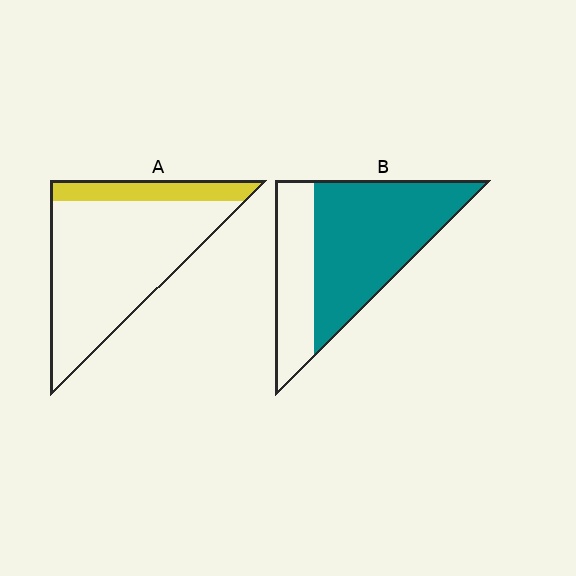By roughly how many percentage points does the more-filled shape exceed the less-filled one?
By roughly 50 percentage points (B over A).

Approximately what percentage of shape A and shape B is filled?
A is approximately 20% and B is approximately 65%.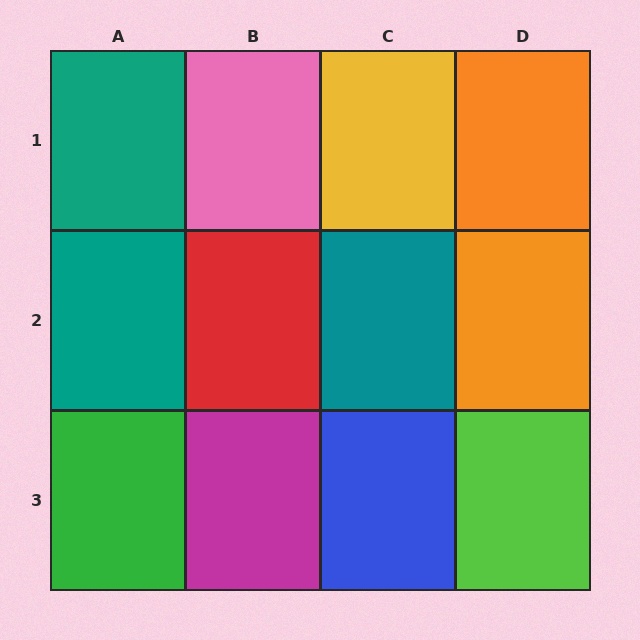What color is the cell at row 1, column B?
Pink.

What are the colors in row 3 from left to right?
Green, magenta, blue, lime.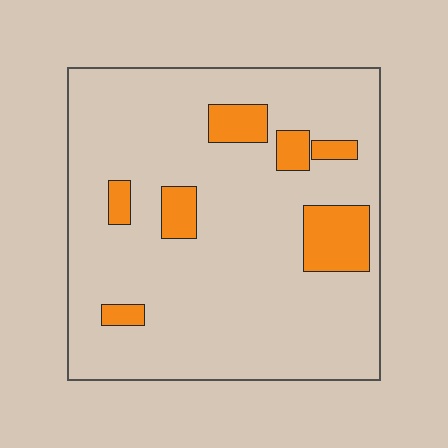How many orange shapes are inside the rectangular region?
7.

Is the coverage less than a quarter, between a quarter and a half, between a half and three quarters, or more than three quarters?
Less than a quarter.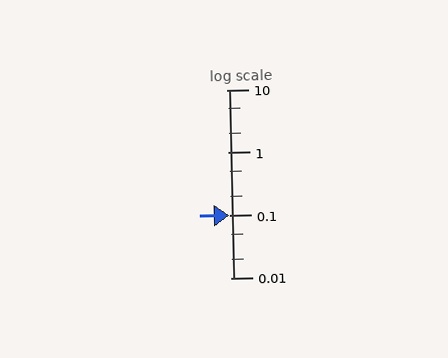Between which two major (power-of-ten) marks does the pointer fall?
The pointer is between 0.1 and 1.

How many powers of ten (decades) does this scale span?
The scale spans 3 decades, from 0.01 to 10.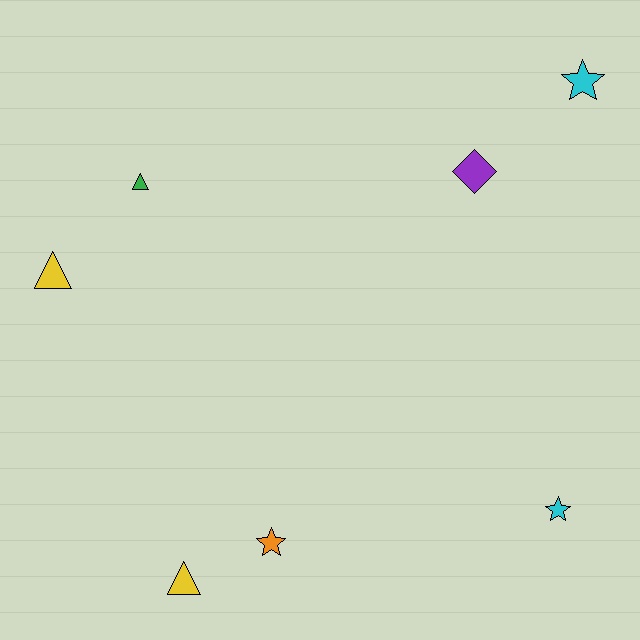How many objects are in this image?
There are 7 objects.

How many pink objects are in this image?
There are no pink objects.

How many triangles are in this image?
There are 3 triangles.